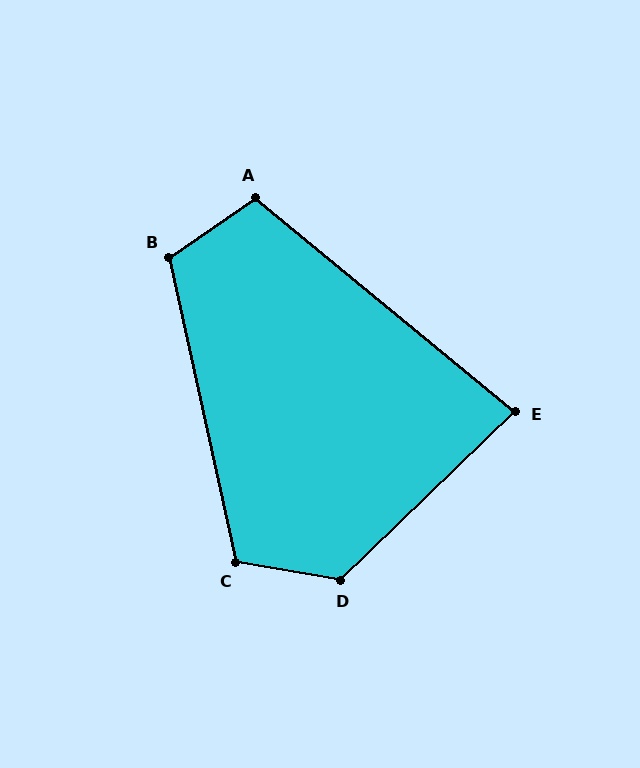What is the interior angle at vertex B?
Approximately 112 degrees (obtuse).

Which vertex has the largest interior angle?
D, at approximately 126 degrees.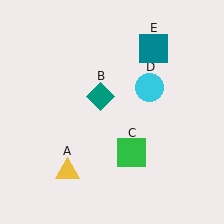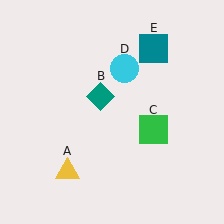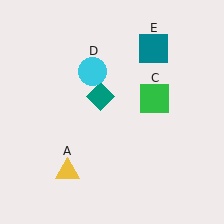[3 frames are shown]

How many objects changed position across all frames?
2 objects changed position: green square (object C), cyan circle (object D).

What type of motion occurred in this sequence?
The green square (object C), cyan circle (object D) rotated counterclockwise around the center of the scene.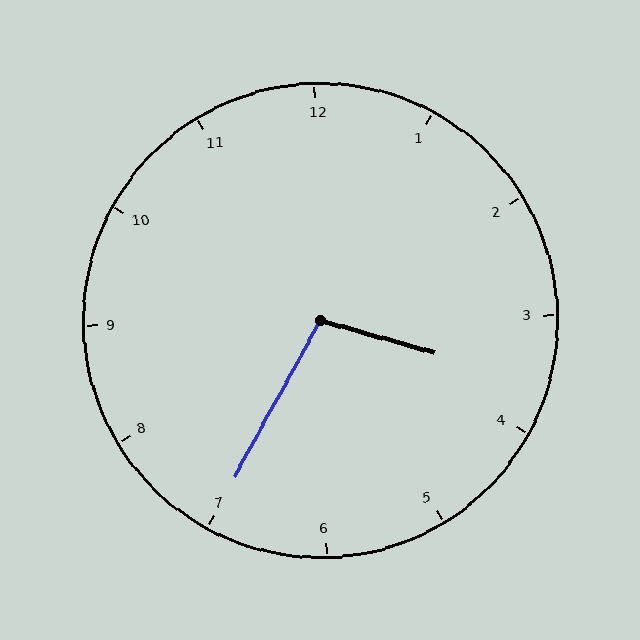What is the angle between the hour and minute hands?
Approximately 102 degrees.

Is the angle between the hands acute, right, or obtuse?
It is obtuse.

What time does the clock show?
3:35.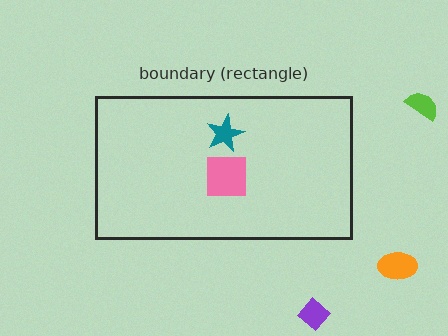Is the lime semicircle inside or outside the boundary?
Outside.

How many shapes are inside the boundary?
2 inside, 3 outside.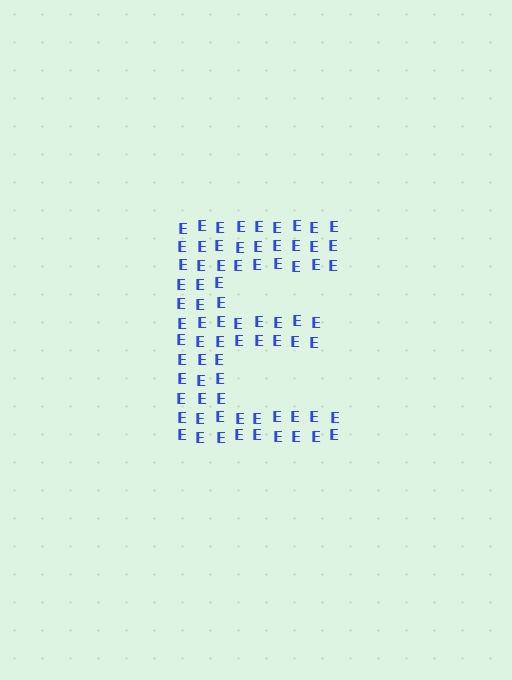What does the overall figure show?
The overall figure shows the letter E.